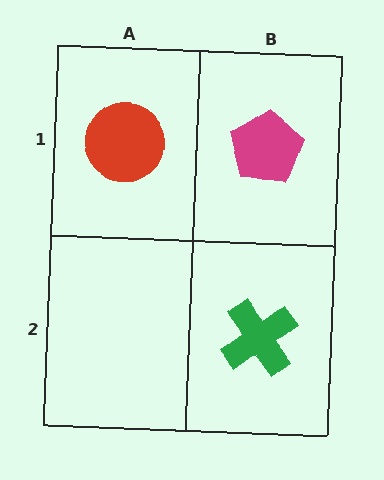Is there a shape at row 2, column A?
No, that cell is empty.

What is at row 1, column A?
A red circle.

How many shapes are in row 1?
2 shapes.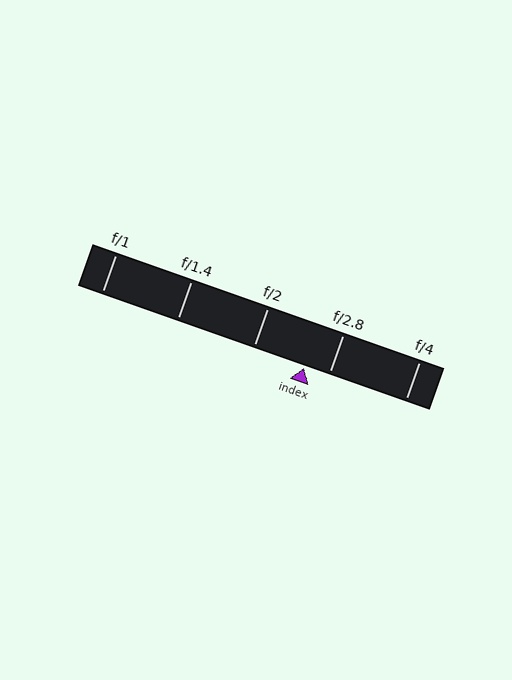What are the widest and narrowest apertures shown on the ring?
The widest aperture shown is f/1 and the narrowest is f/4.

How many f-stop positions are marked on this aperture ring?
There are 5 f-stop positions marked.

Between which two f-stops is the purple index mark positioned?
The index mark is between f/2 and f/2.8.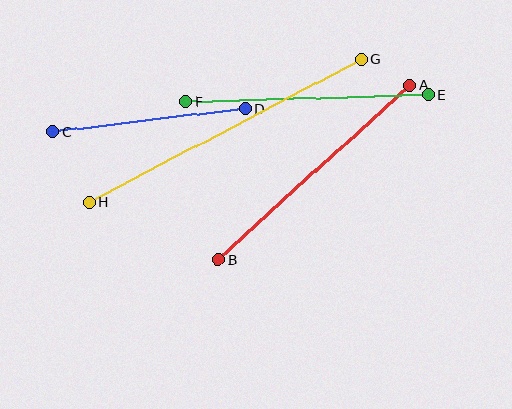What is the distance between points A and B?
The distance is approximately 259 pixels.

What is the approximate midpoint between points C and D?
The midpoint is at approximately (149, 120) pixels.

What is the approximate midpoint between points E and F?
The midpoint is at approximately (307, 98) pixels.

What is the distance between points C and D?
The distance is approximately 194 pixels.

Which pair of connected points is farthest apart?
Points G and H are farthest apart.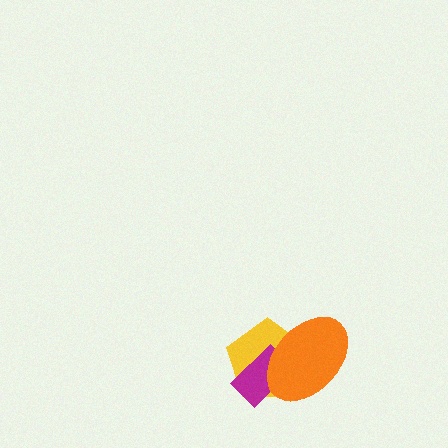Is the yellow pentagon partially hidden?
Yes, it is partially covered by another shape.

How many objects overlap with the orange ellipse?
2 objects overlap with the orange ellipse.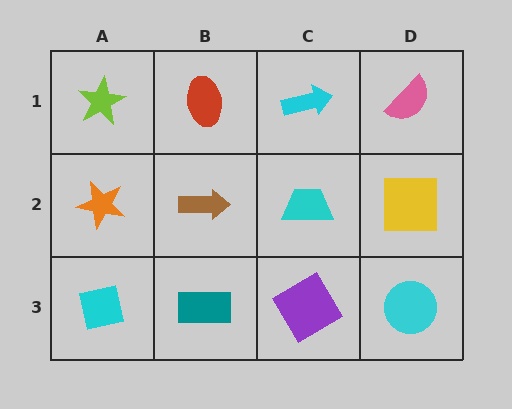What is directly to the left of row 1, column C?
A red ellipse.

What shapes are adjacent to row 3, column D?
A yellow square (row 2, column D), a purple diamond (row 3, column C).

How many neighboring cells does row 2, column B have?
4.